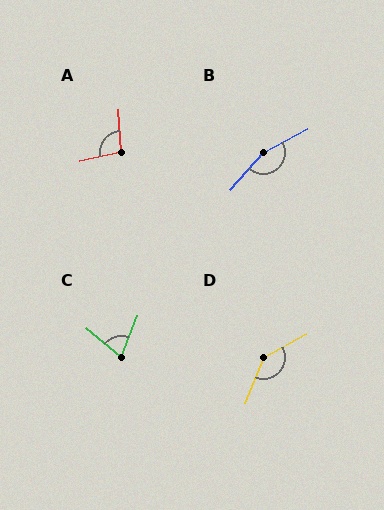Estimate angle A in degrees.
Approximately 98 degrees.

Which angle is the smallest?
C, at approximately 71 degrees.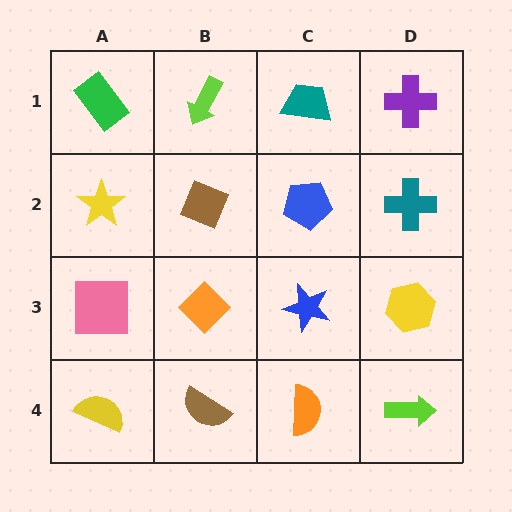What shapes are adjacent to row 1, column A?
A yellow star (row 2, column A), a lime arrow (row 1, column B).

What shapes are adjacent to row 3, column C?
A blue pentagon (row 2, column C), an orange semicircle (row 4, column C), an orange diamond (row 3, column B), a yellow hexagon (row 3, column D).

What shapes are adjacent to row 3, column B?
A brown diamond (row 2, column B), a brown semicircle (row 4, column B), a pink square (row 3, column A), a blue star (row 3, column C).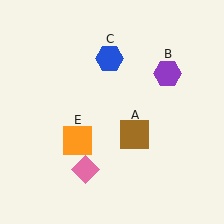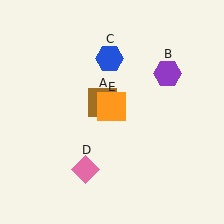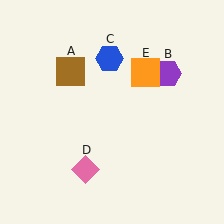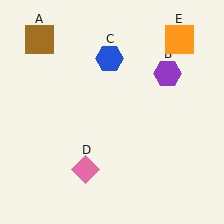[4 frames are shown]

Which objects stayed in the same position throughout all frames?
Purple hexagon (object B) and blue hexagon (object C) and pink diamond (object D) remained stationary.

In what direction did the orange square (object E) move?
The orange square (object E) moved up and to the right.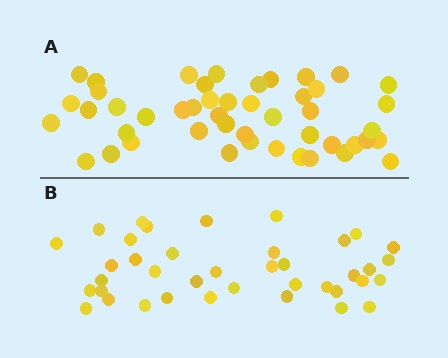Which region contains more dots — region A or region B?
Region A (the top region) has more dots.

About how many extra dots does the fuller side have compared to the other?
Region A has roughly 8 or so more dots than region B.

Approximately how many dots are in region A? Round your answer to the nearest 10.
About 50 dots. (The exact count is 47, which rounds to 50.)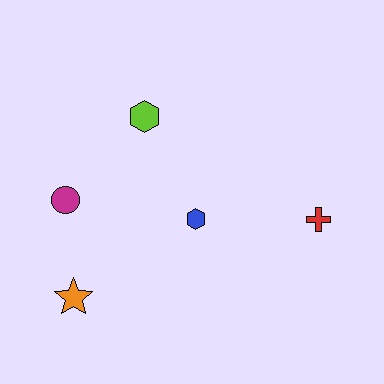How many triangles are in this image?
There are no triangles.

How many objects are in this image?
There are 5 objects.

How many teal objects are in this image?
There are no teal objects.